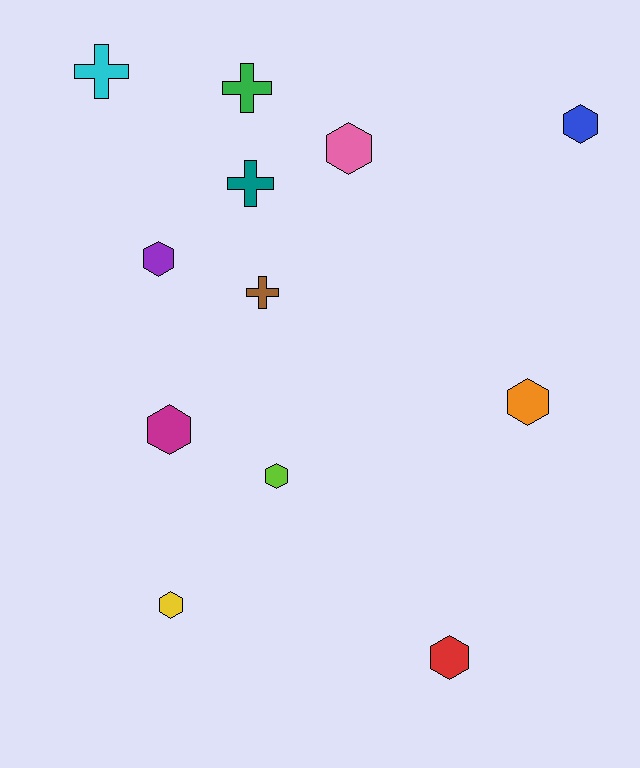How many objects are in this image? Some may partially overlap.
There are 12 objects.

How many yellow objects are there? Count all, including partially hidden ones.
There is 1 yellow object.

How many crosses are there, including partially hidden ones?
There are 4 crosses.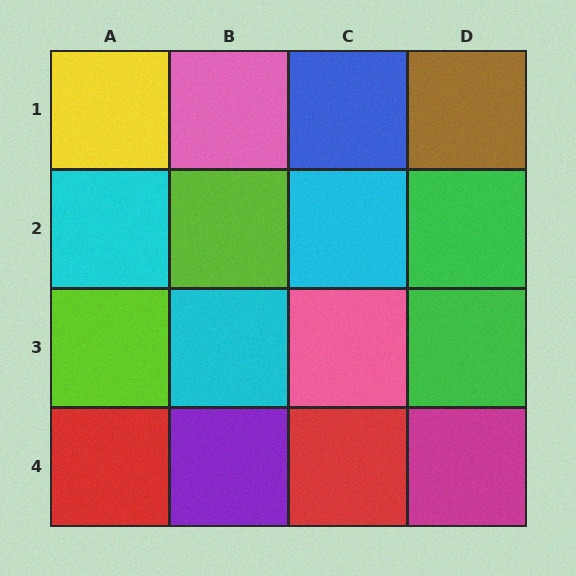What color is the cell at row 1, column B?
Pink.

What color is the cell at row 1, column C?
Blue.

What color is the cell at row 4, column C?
Red.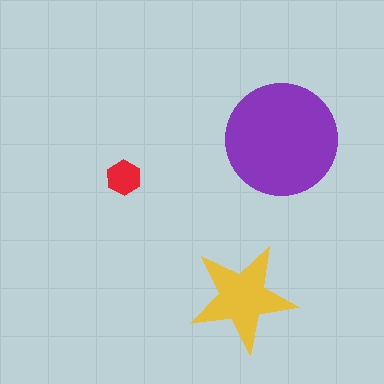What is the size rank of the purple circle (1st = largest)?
1st.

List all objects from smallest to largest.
The red hexagon, the yellow star, the purple circle.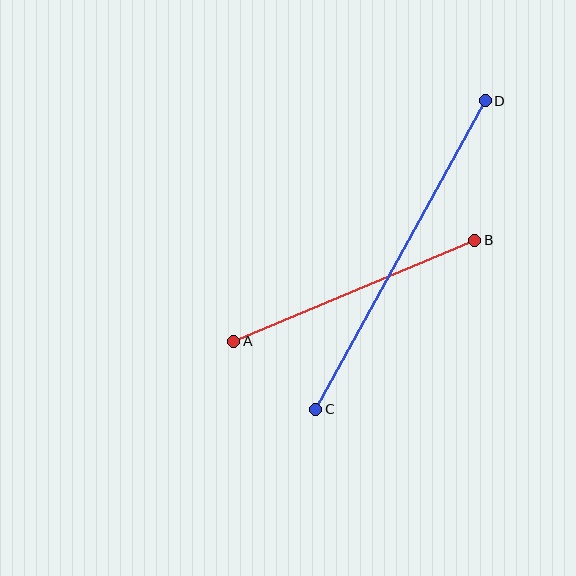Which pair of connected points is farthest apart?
Points C and D are farthest apart.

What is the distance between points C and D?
The distance is approximately 352 pixels.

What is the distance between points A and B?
The distance is approximately 261 pixels.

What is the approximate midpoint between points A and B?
The midpoint is at approximately (354, 291) pixels.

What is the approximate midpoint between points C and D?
The midpoint is at approximately (401, 255) pixels.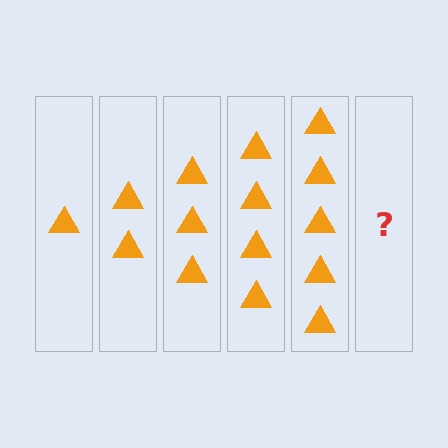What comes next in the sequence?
The next element should be 6 triangles.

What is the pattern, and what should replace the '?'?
The pattern is that each step adds one more triangle. The '?' should be 6 triangles.